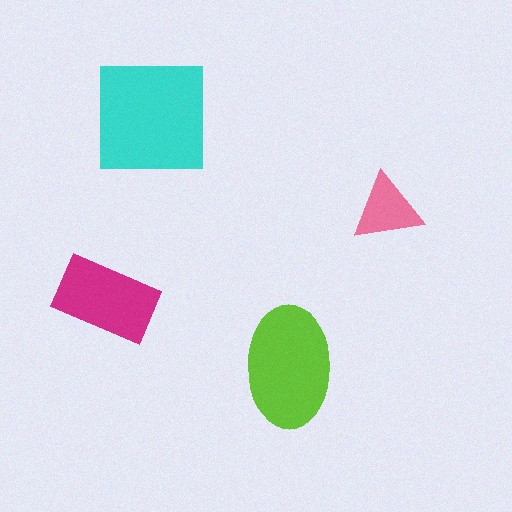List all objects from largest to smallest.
The cyan square, the lime ellipse, the magenta rectangle, the pink triangle.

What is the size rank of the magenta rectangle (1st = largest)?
3rd.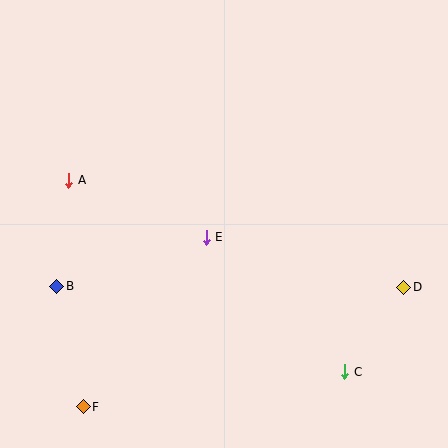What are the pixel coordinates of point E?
Point E is at (206, 237).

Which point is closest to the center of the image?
Point E at (206, 237) is closest to the center.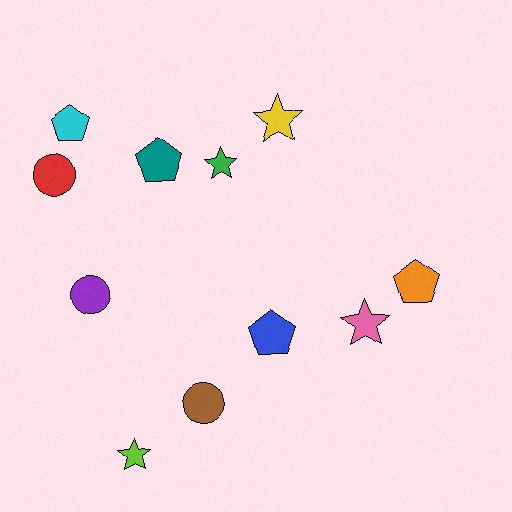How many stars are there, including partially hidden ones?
There are 4 stars.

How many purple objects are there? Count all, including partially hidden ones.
There is 1 purple object.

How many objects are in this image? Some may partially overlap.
There are 11 objects.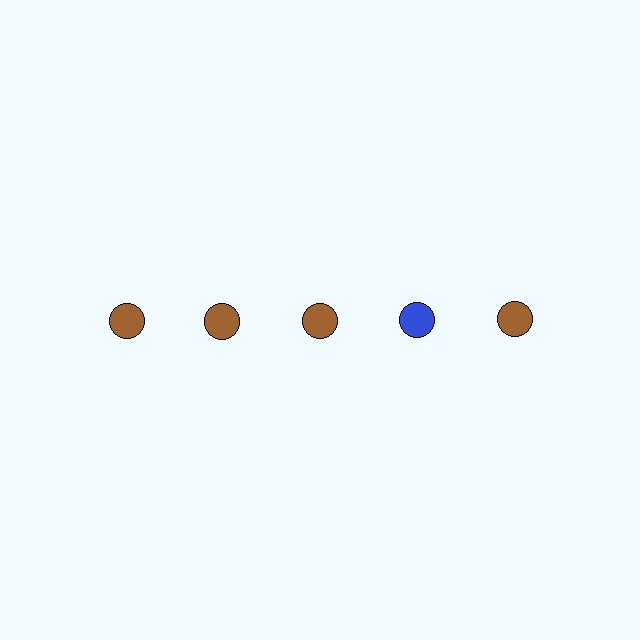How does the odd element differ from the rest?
It has a different color: blue instead of brown.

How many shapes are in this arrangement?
There are 5 shapes arranged in a grid pattern.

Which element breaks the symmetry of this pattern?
The blue circle in the top row, second from right column breaks the symmetry. All other shapes are brown circles.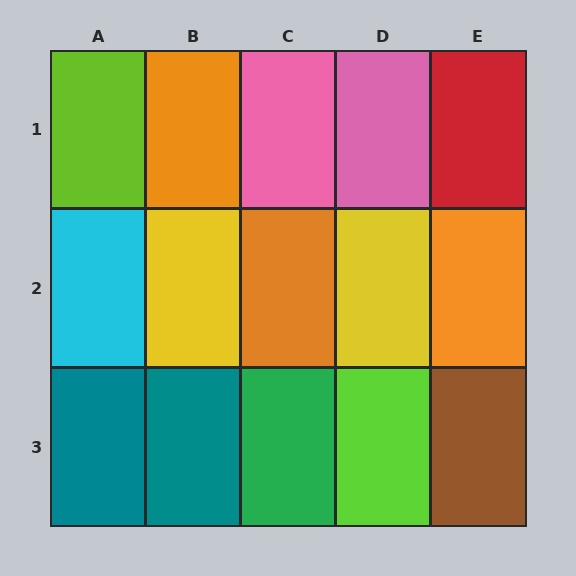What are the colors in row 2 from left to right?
Cyan, yellow, orange, yellow, orange.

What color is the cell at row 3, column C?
Green.